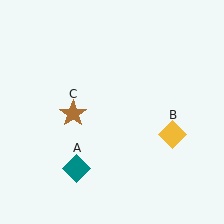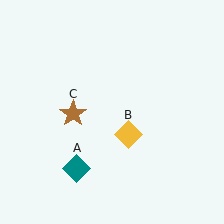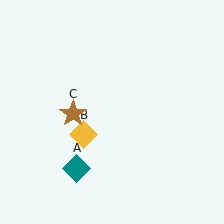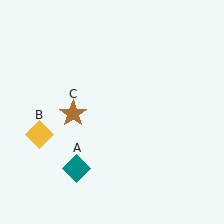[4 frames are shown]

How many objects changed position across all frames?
1 object changed position: yellow diamond (object B).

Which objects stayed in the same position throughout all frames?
Teal diamond (object A) and brown star (object C) remained stationary.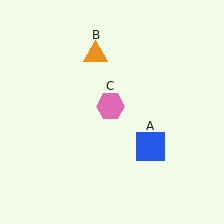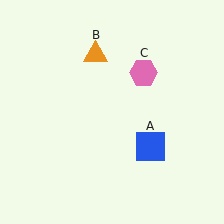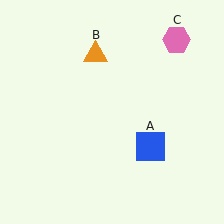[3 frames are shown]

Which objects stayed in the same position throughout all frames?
Blue square (object A) and orange triangle (object B) remained stationary.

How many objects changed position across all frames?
1 object changed position: pink hexagon (object C).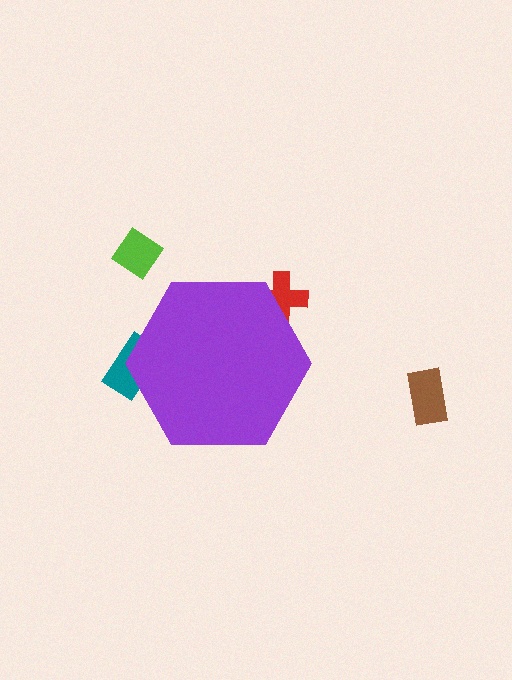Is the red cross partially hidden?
Yes, the red cross is partially hidden behind the purple hexagon.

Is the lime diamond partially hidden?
No, the lime diamond is fully visible.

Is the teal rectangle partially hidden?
Yes, the teal rectangle is partially hidden behind the purple hexagon.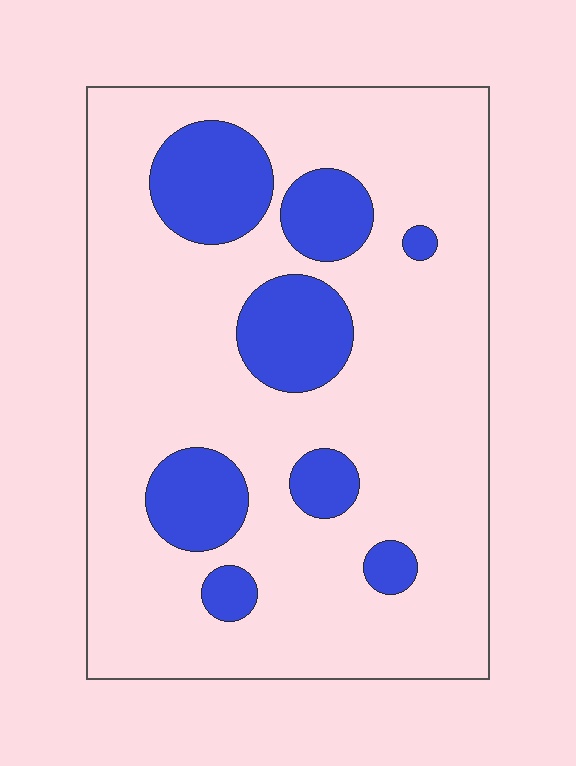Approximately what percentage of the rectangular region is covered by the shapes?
Approximately 20%.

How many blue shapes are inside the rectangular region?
8.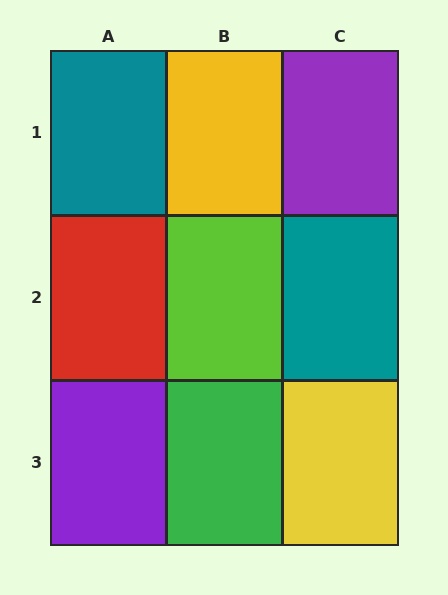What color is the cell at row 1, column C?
Purple.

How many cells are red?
1 cell is red.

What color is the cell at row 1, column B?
Yellow.